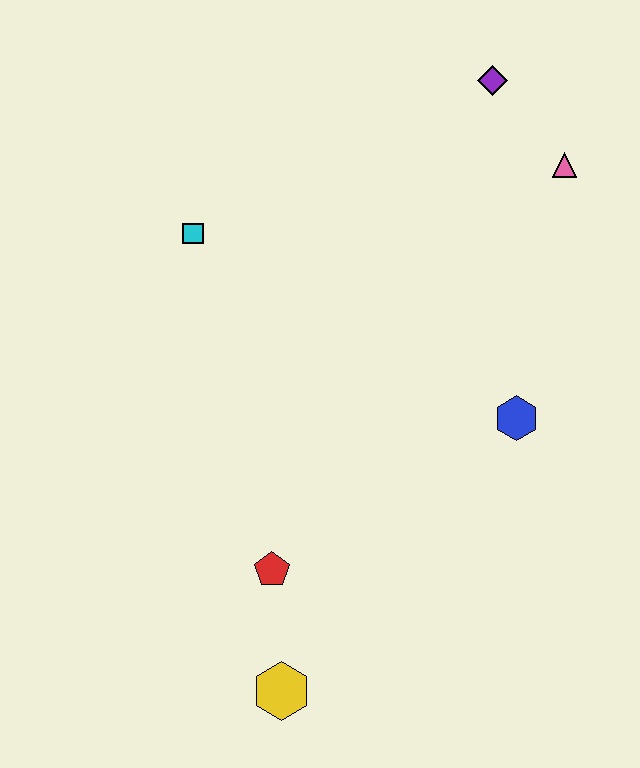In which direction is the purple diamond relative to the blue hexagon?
The purple diamond is above the blue hexagon.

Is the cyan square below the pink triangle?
Yes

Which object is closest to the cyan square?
The purple diamond is closest to the cyan square.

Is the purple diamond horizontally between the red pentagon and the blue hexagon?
Yes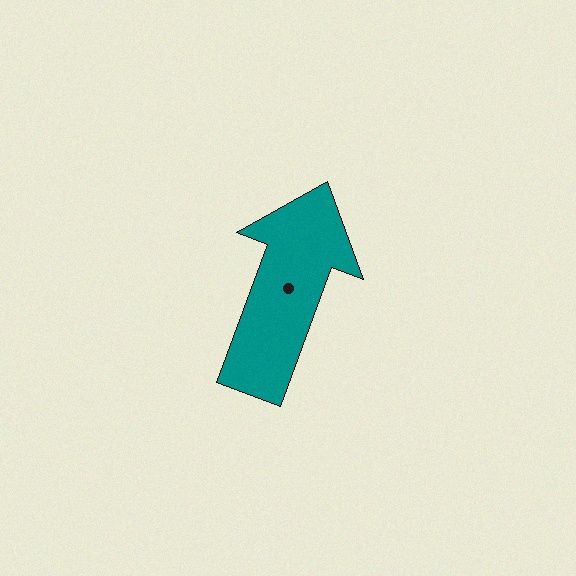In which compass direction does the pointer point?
North.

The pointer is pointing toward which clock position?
Roughly 1 o'clock.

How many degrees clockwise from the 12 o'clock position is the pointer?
Approximately 20 degrees.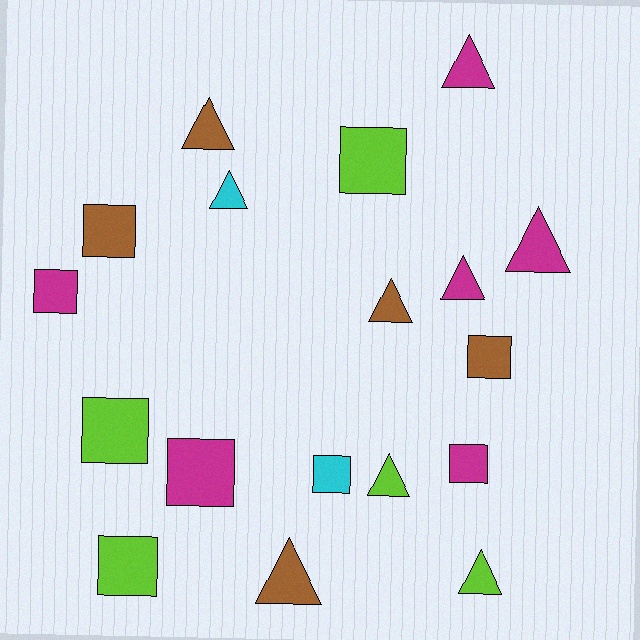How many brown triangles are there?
There are 3 brown triangles.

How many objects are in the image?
There are 18 objects.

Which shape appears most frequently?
Square, with 9 objects.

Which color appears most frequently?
Magenta, with 6 objects.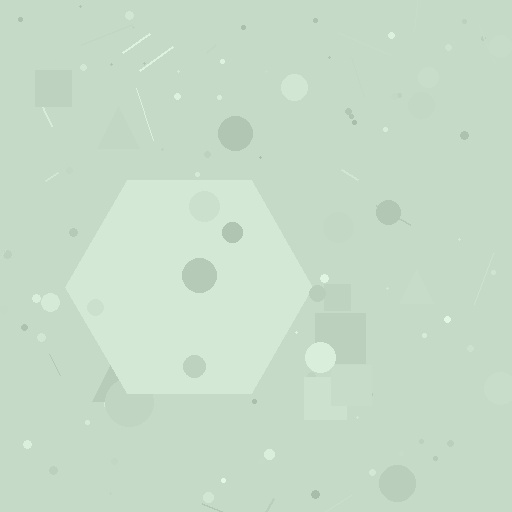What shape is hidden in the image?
A hexagon is hidden in the image.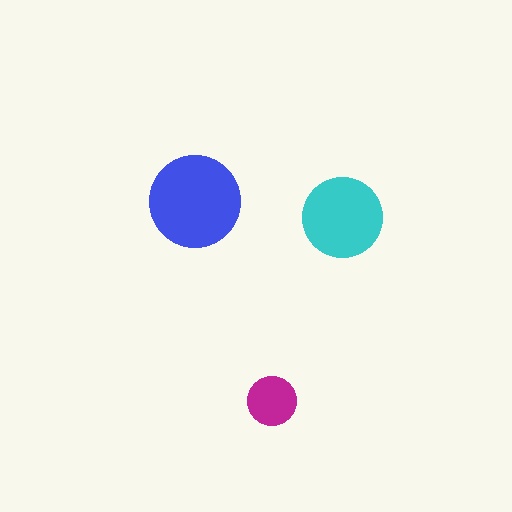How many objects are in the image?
There are 3 objects in the image.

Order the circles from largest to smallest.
the blue one, the cyan one, the magenta one.